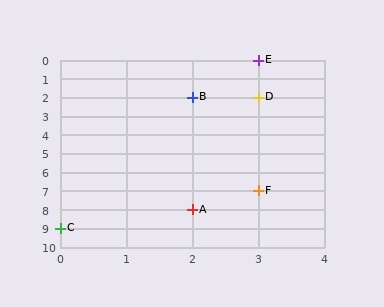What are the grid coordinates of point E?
Point E is at grid coordinates (3, 0).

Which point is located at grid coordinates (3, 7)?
Point F is at (3, 7).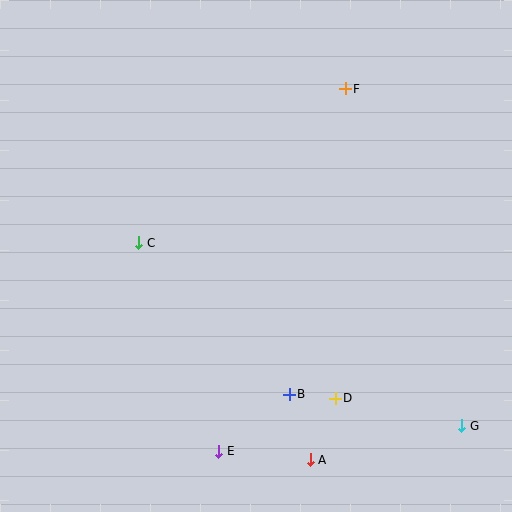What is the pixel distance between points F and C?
The distance between F and C is 258 pixels.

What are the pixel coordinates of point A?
Point A is at (310, 460).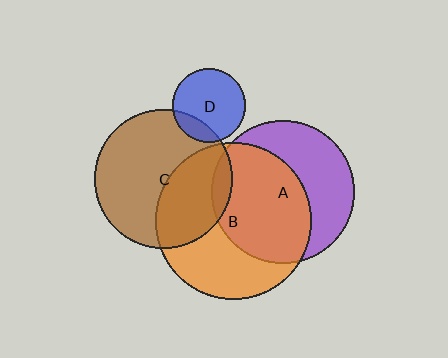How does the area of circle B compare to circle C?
Approximately 1.3 times.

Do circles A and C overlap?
Yes.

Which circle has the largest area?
Circle B (orange).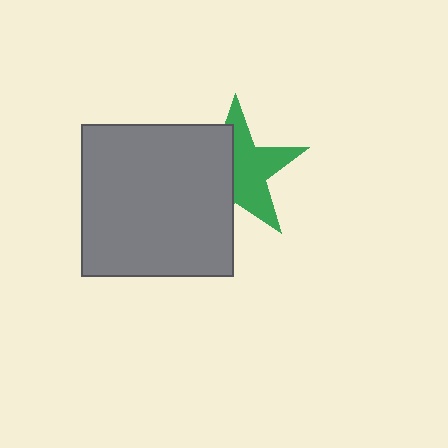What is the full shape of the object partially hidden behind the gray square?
The partially hidden object is a green star.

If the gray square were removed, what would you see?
You would see the complete green star.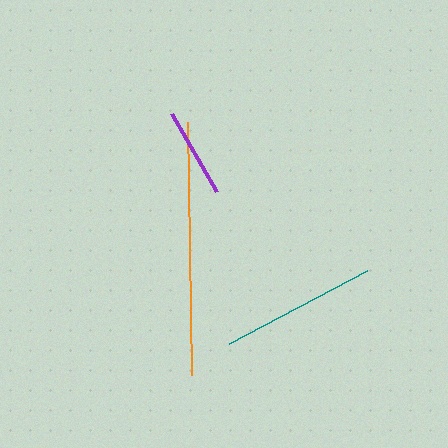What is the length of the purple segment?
The purple segment is approximately 90 pixels long.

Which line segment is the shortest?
The purple line is the shortest at approximately 90 pixels.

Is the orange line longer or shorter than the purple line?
The orange line is longer than the purple line.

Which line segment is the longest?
The orange line is the longest at approximately 253 pixels.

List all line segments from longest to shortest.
From longest to shortest: orange, teal, purple.